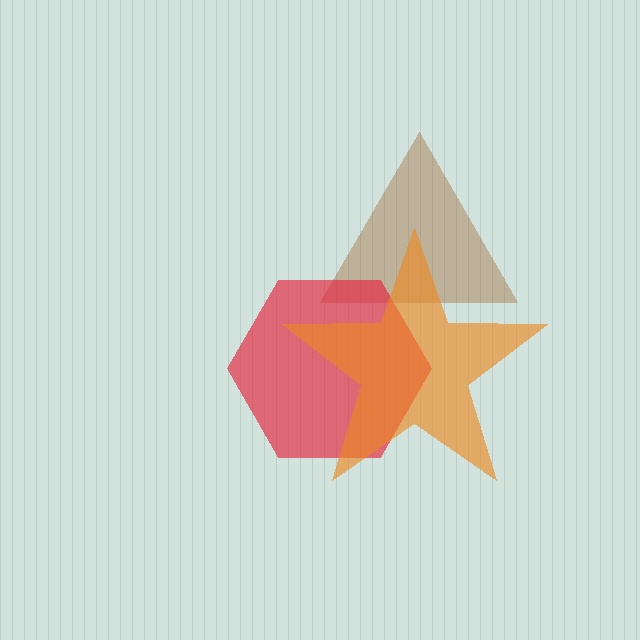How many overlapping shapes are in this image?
There are 3 overlapping shapes in the image.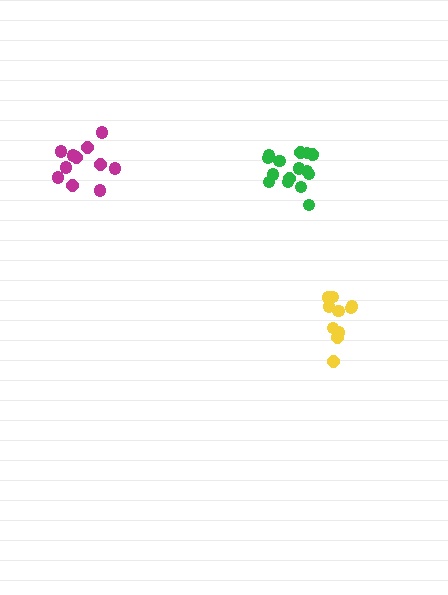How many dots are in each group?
Group 1: 16 dots, Group 2: 10 dots, Group 3: 11 dots (37 total).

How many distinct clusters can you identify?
There are 3 distinct clusters.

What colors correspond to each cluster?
The clusters are colored: green, yellow, magenta.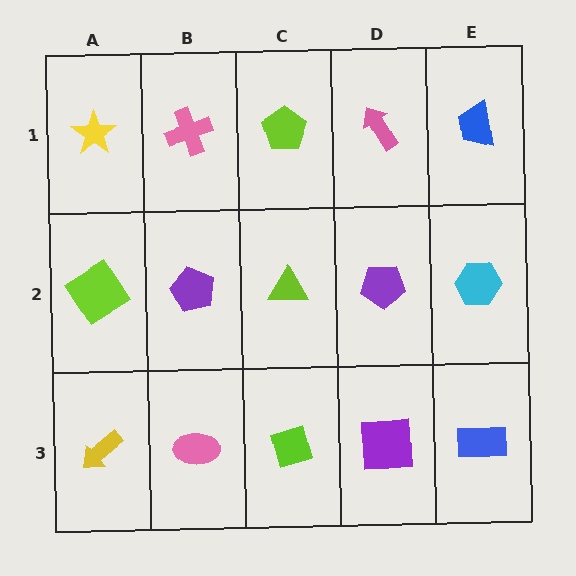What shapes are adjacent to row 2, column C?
A lime pentagon (row 1, column C), a lime diamond (row 3, column C), a purple pentagon (row 2, column B), a purple pentagon (row 2, column D).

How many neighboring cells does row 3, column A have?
2.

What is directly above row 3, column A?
A lime diamond.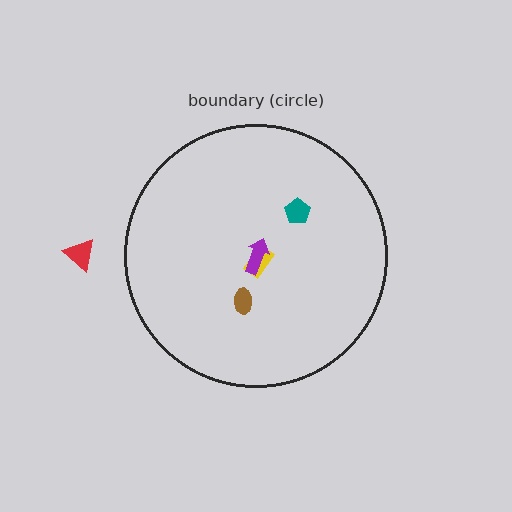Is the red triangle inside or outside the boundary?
Outside.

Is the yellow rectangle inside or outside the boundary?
Inside.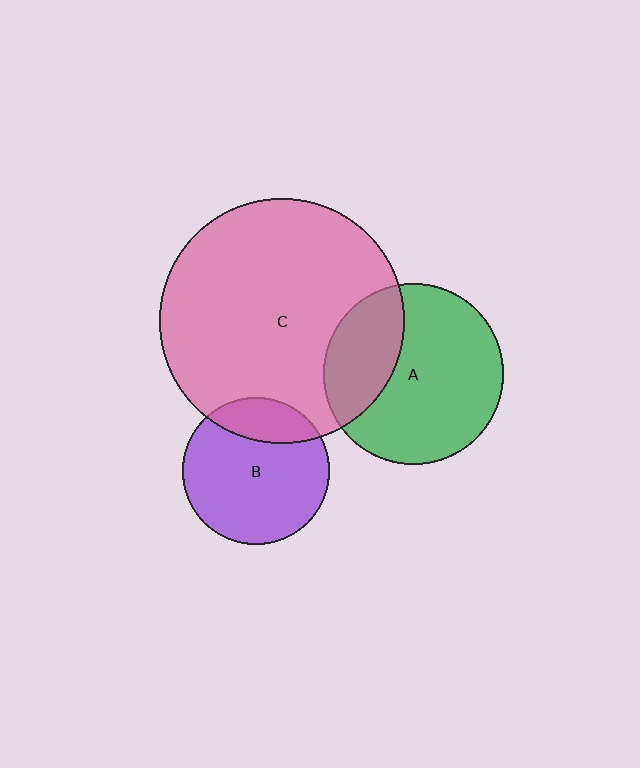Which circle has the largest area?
Circle C (pink).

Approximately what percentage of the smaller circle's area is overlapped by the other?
Approximately 30%.